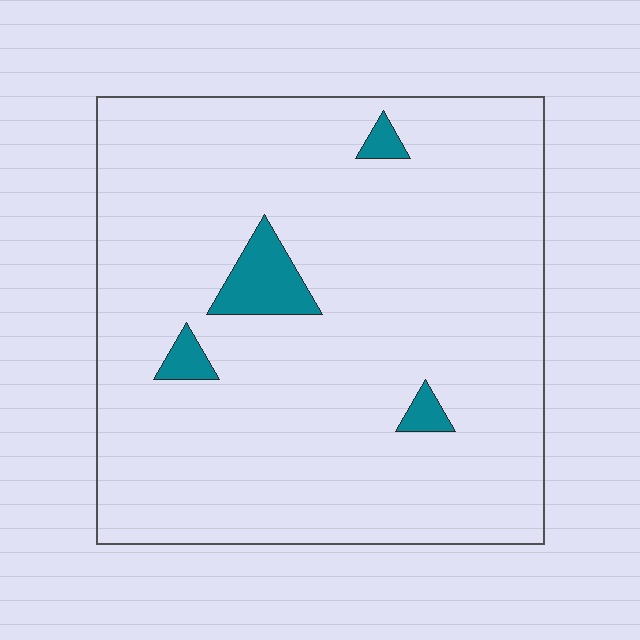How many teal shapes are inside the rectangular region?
4.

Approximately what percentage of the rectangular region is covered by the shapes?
Approximately 5%.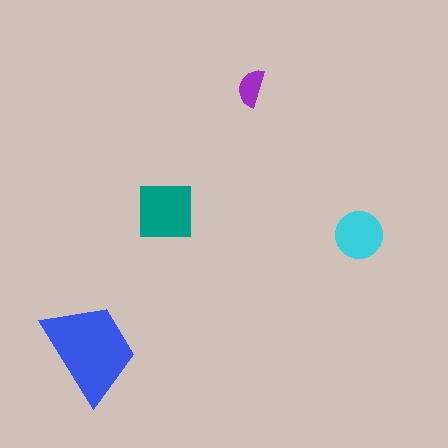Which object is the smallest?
The purple semicircle.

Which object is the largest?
The blue trapezoid.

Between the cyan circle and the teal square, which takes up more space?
The teal square.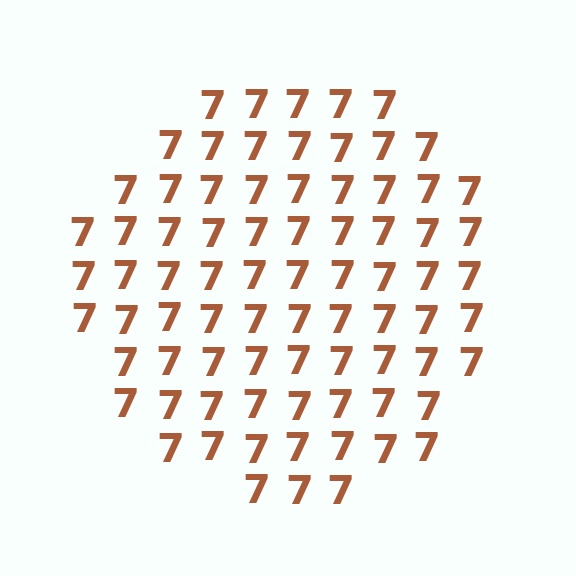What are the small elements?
The small elements are digit 7's.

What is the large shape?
The large shape is a circle.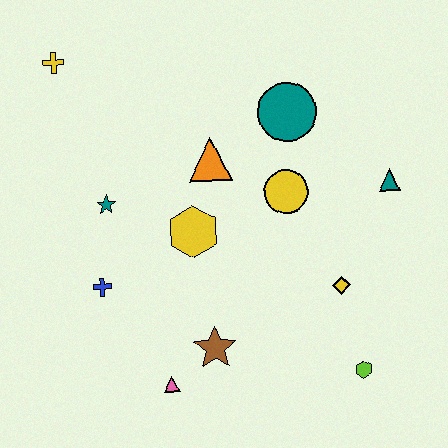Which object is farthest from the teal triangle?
The yellow cross is farthest from the teal triangle.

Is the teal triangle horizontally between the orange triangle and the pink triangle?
No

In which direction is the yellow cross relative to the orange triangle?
The yellow cross is to the left of the orange triangle.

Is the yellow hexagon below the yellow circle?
Yes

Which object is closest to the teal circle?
The yellow circle is closest to the teal circle.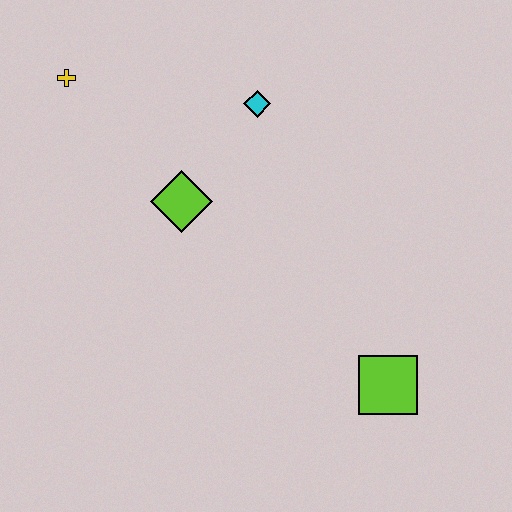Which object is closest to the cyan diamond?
The lime diamond is closest to the cyan diamond.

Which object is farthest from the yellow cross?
The lime square is farthest from the yellow cross.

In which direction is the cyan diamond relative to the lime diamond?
The cyan diamond is above the lime diamond.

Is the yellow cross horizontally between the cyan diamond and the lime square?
No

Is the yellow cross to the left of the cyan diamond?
Yes